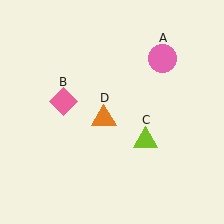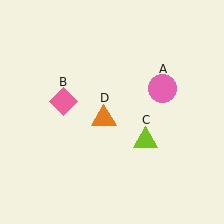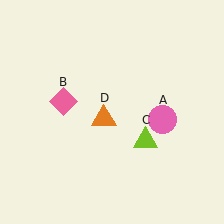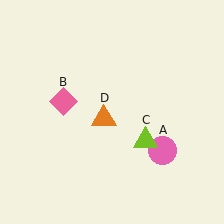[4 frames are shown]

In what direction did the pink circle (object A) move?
The pink circle (object A) moved down.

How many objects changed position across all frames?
1 object changed position: pink circle (object A).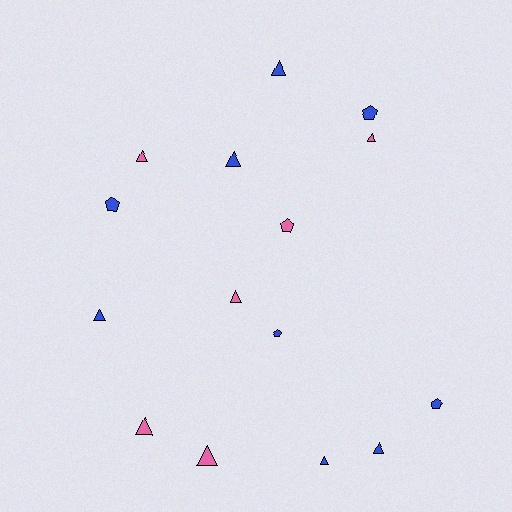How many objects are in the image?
There are 15 objects.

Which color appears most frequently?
Blue, with 9 objects.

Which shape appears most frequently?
Triangle, with 10 objects.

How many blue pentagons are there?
There are 4 blue pentagons.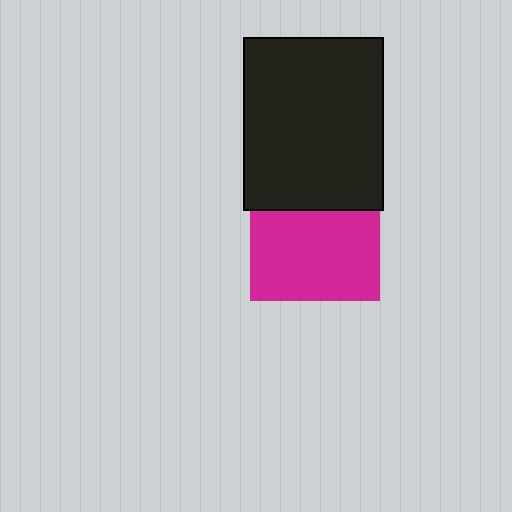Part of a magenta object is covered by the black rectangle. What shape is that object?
It is a square.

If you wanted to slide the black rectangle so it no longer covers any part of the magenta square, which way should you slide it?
Slide it up — that is the most direct way to separate the two shapes.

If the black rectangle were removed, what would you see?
You would see the complete magenta square.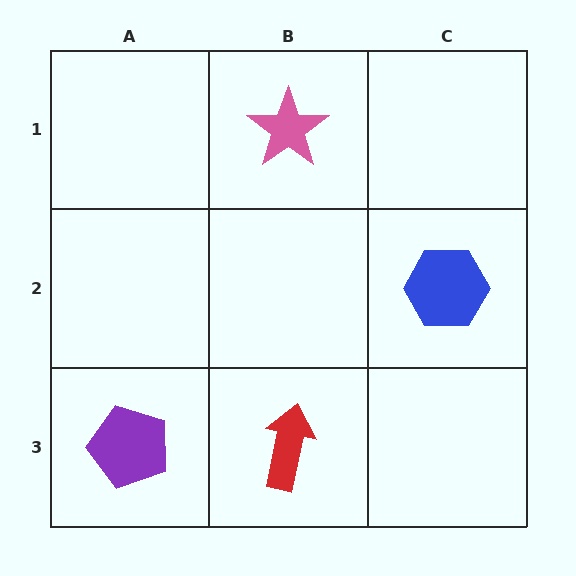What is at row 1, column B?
A pink star.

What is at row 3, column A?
A purple pentagon.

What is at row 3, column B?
A red arrow.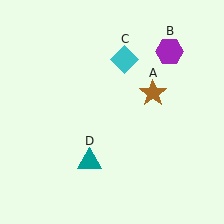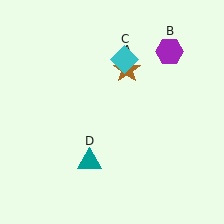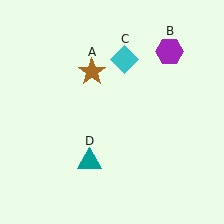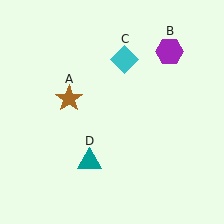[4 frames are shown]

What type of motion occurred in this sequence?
The brown star (object A) rotated counterclockwise around the center of the scene.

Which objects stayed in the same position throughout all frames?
Purple hexagon (object B) and cyan diamond (object C) and teal triangle (object D) remained stationary.